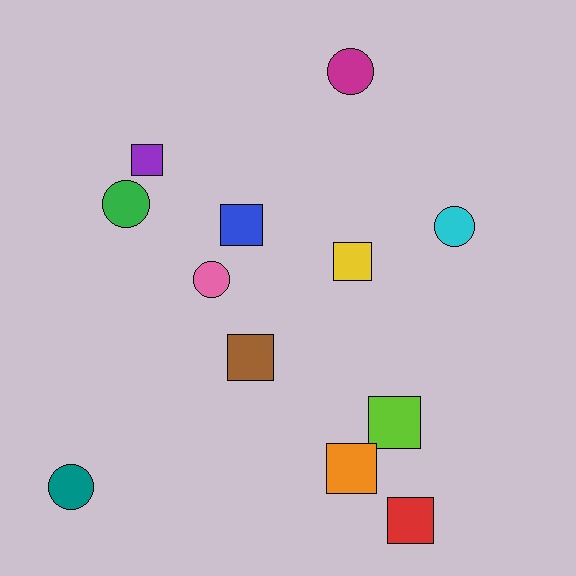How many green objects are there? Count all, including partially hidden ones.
There is 1 green object.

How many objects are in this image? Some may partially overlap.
There are 12 objects.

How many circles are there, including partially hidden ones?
There are 5 circles.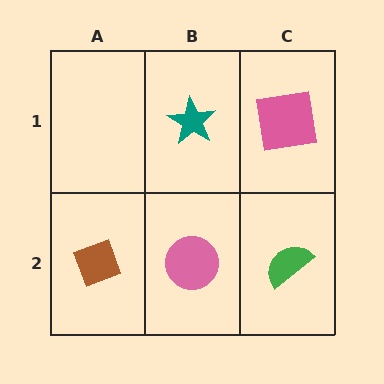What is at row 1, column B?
A teal star.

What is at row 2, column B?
A pink circle.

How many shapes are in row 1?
2 shapes.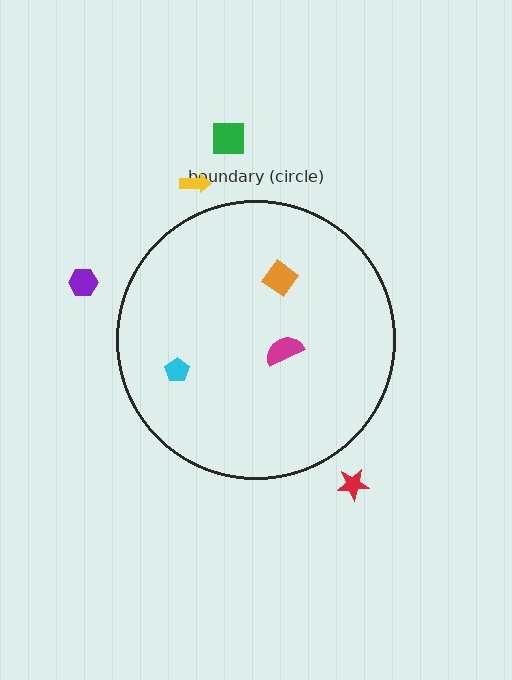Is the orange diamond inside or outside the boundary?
Inside.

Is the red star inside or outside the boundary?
Outside.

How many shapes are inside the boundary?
3 inside, 4 outside.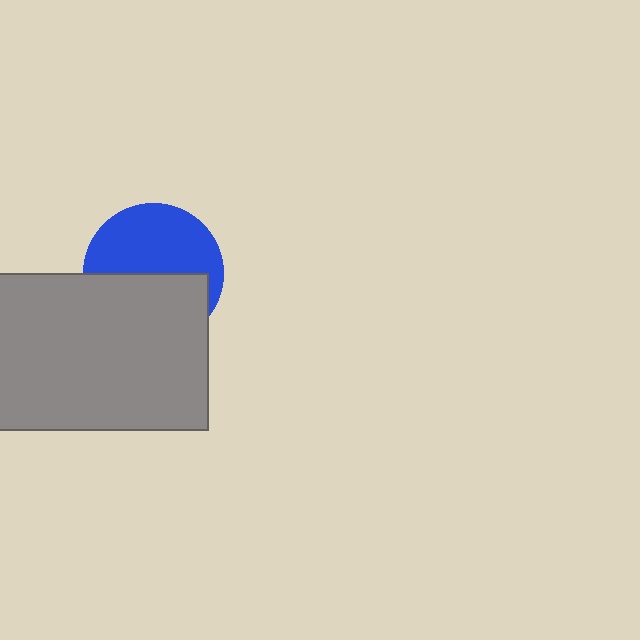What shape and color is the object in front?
The object in front is a gray rectangle.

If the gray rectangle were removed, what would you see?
You would see the complete blue circle.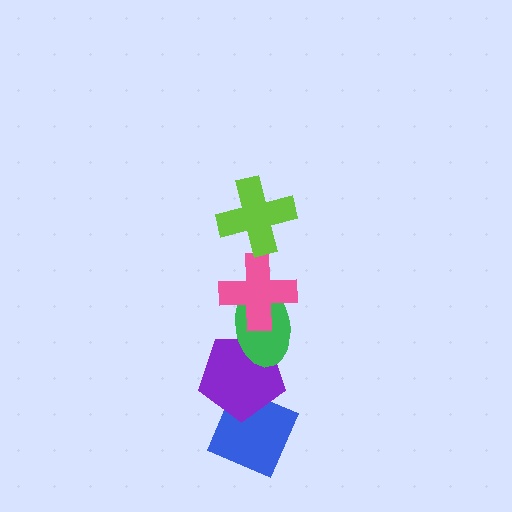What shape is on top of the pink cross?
The lime cross is on top of the pink cross.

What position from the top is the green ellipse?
The green ellipse is 3rd from the top.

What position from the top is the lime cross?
The lime cross is 1st from the top.